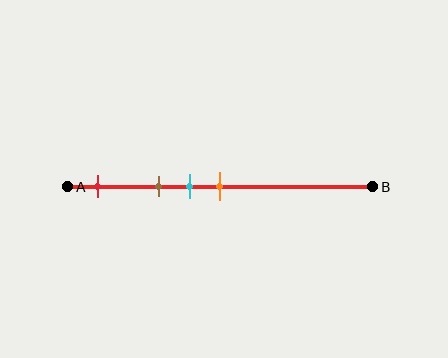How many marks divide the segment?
There are 4 marks dividing the segment.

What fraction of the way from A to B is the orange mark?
The orange mark is approximately 50% (0.5) of the way from A to B.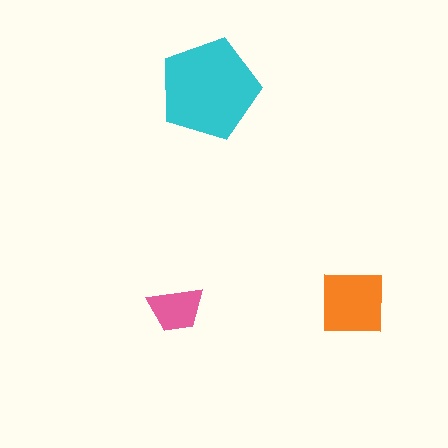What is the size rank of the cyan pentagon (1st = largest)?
1st.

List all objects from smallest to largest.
The pink trapezoid, the orange square, the cyan pentagon.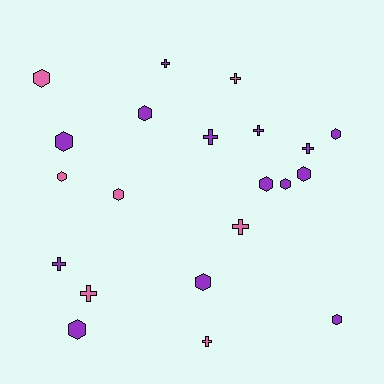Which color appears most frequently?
Purple, with 14 objects.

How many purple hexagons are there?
There are 9 purple hexagons.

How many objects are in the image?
There are 21 objects.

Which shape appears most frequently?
Hexagon, with 12 objects.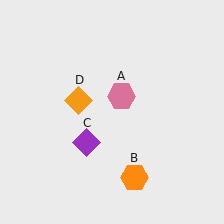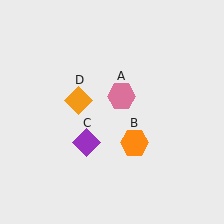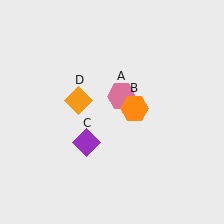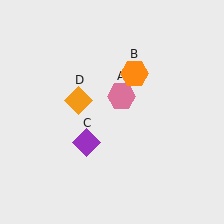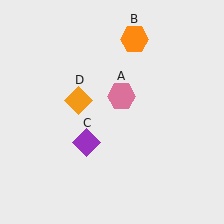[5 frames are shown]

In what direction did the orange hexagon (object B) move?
The orange hexagon (object B) moved up.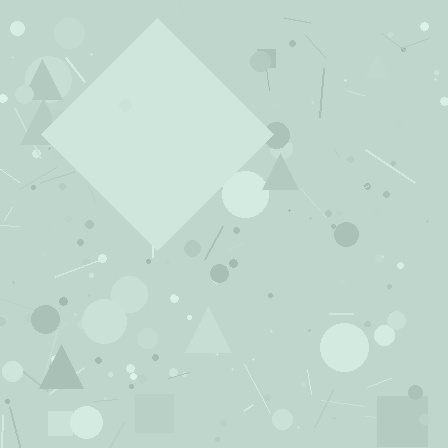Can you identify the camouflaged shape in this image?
The camouflaged shape is a diamond.